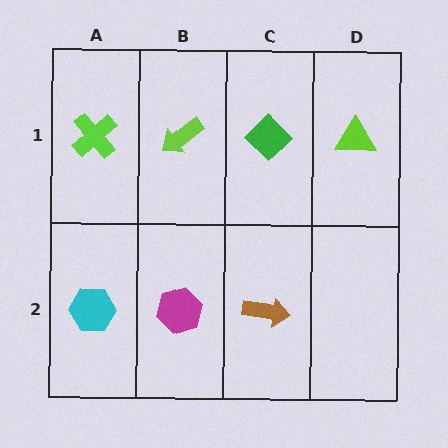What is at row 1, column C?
A green diamond.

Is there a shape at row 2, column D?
No, that cell is empty.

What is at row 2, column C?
A brown arrow.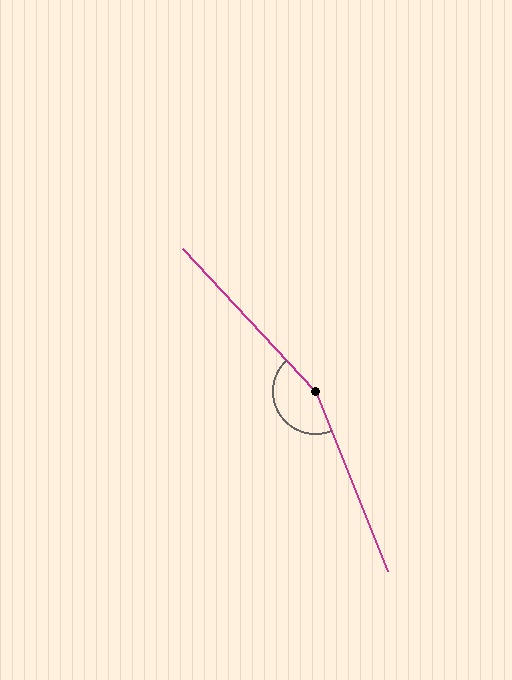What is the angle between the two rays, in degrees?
Approximately 159 degrees.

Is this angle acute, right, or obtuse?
It is obtuse.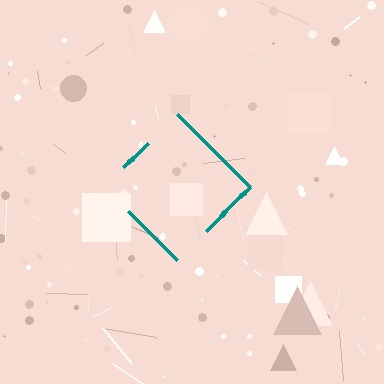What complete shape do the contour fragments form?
The contour fragments form a diamond.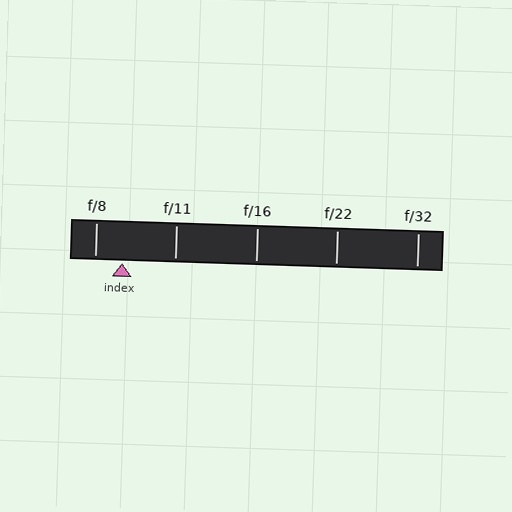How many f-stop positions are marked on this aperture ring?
There are 5 f-stop positions marked.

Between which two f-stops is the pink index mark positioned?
The index mark is between f/8 and f/11.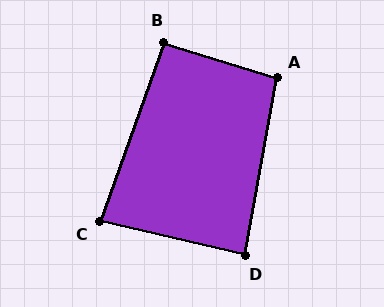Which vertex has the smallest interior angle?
C, at approximately 84 degrees.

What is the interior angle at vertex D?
Approximately 87 degrees (approximately right).